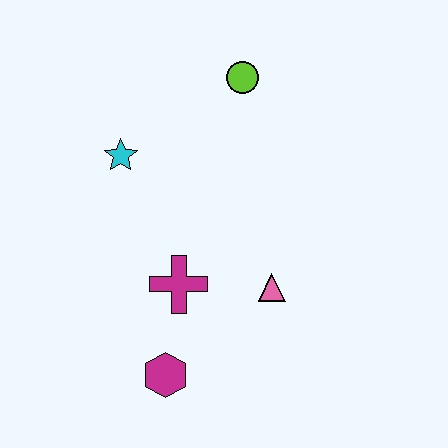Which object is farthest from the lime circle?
The magenta hexagon is farthest from the lime circle.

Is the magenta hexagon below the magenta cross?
Yes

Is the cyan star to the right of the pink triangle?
No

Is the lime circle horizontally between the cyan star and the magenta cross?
No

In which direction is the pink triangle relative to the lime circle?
The pink triangle is below the lime circle.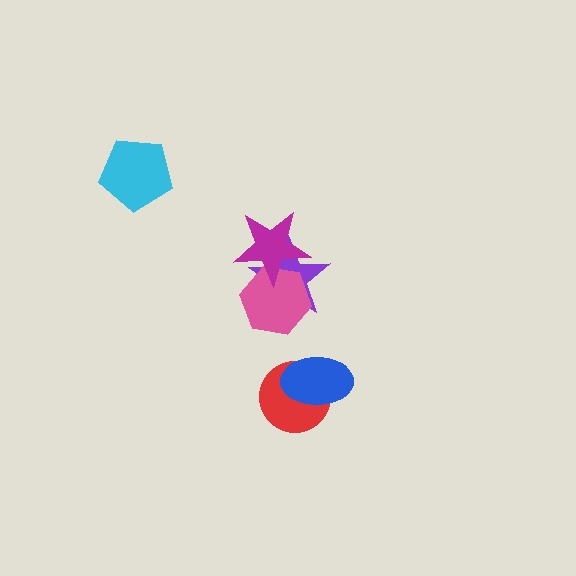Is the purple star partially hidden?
Yes, it is partially covered by another shape.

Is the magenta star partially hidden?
No, no other shape covers it.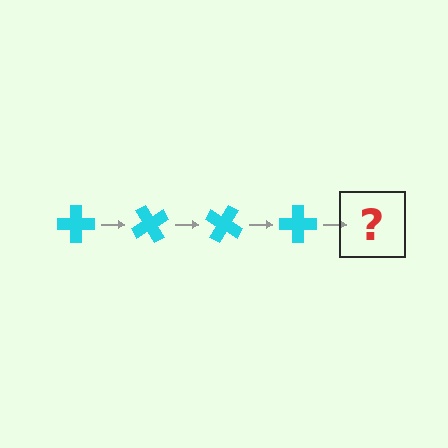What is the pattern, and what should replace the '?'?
The pattern is that the cross rotates 60 degrees each step. The '?' should be a cyan cross rotated 240 degrees.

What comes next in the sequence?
The next element should be a cyan cross rotated 240 degrees.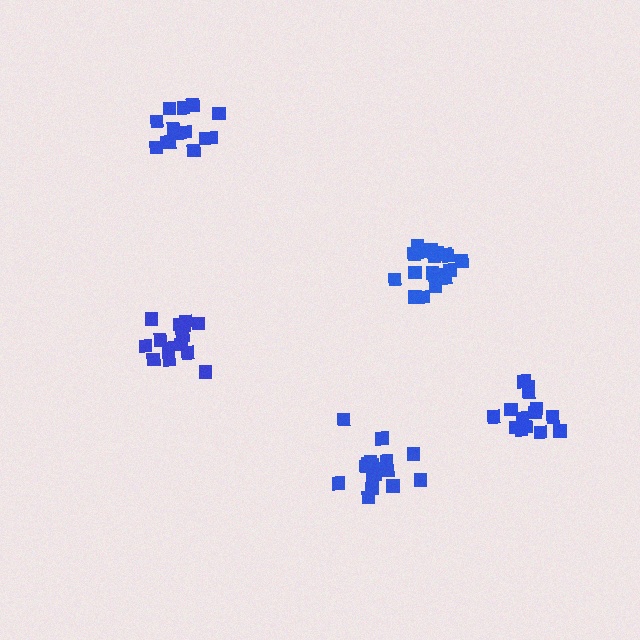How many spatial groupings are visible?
There are 5 spatial groupings.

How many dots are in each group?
Group 1: 15 dots, Group 2: 14 dots, Group 3: 17 dots, Group 4: 18 dots, Group 5: 14 dots (78 total).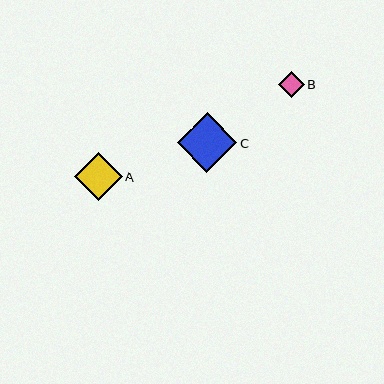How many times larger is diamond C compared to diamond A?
Diamond C is approximately 1.2 times the size of diamond A.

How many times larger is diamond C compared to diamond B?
Diamond C is approximately 2.3 times the size of diamond B.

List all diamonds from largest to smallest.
From largest to smallest: C, A, B.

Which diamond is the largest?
Diamond C is the largest with a size of approximately 60 pixels.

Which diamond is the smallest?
Diamond B is the smallest with a size of approximately 26 pixels.